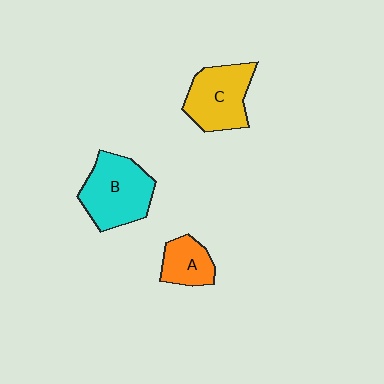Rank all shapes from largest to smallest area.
From largest to smallest: B (cyan), C (yellow), A (orange).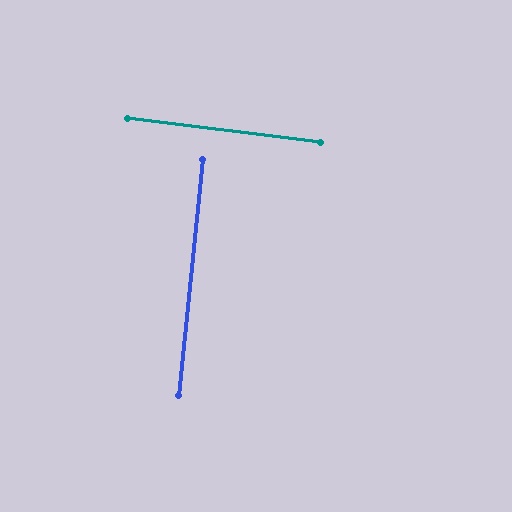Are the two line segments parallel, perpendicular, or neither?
Perpendicular — they meet at approximately 89°.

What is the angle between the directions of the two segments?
Approximately 89 degrees.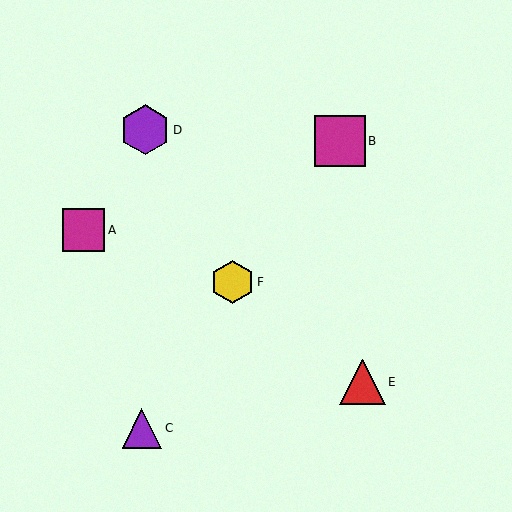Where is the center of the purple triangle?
The center of the purple triangle is at (142, 428).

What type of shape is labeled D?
Shape D is a purple hexagon.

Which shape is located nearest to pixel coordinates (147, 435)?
The purple triangle (labeled C) at (142, 428) is nearest to that location.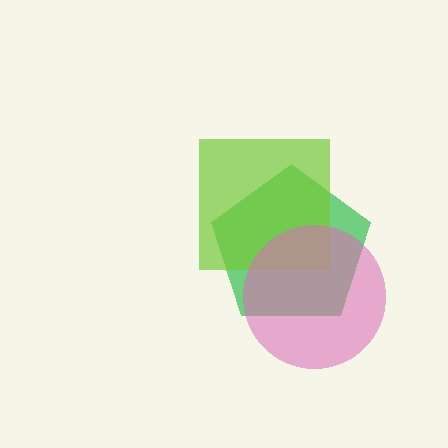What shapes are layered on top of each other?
The layered shapes are: a green pentagon, a lime square, a pink circle.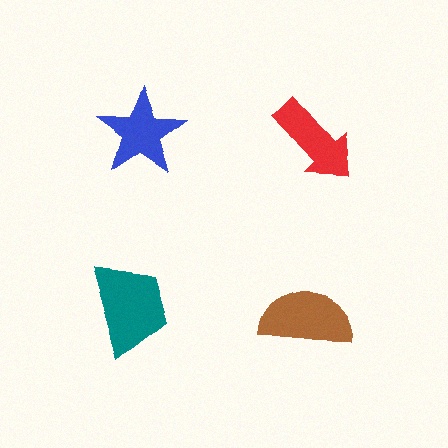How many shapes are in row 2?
2 shapes.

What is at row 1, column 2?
A red arrow.